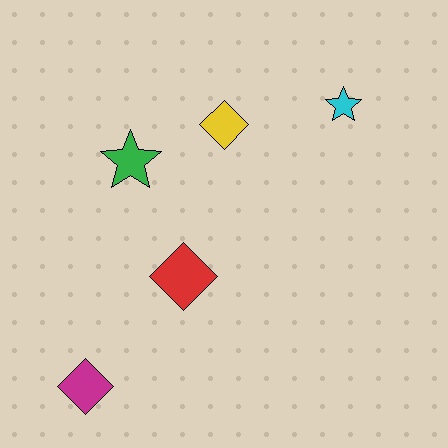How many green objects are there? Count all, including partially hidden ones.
There is 1 green object.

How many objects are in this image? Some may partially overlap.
There are 5 objects.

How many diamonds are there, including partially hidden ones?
There are 3 diamonds.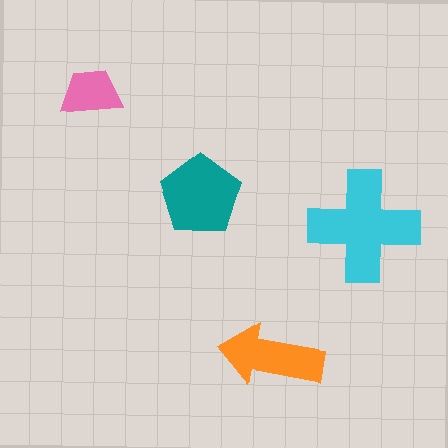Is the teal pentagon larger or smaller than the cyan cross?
Smaller.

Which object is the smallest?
The pink trapezoid.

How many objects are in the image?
There are 4 objects in the image.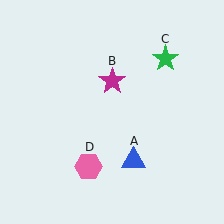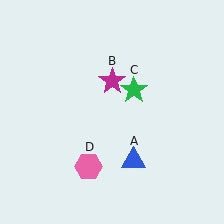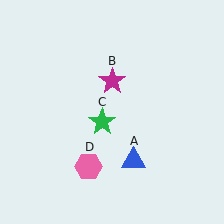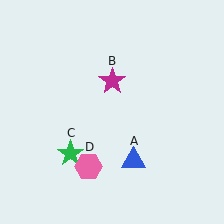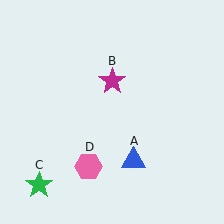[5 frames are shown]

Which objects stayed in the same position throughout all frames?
Blue triangle (object A) and magenta star (object B) and pink hexagon (object D) remained stationary.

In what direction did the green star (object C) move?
The green star (object C) moved down and to the left.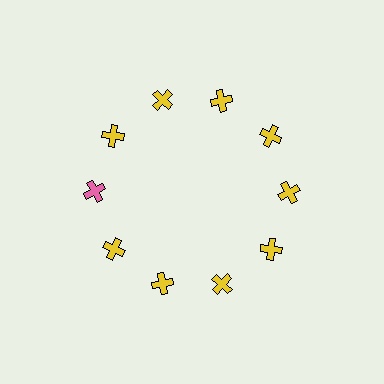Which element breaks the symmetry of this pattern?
The pink cross at roughly the 9 o'clock position breaks the symmetry. All other shapes are yellow crosses.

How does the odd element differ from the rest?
It has a different color: pink instead of yellow.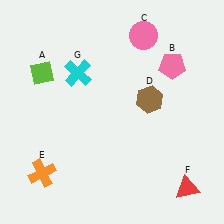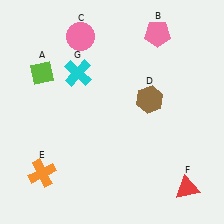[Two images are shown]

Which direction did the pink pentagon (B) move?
The pink pentagon (B) moved up.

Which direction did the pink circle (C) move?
The pink circle (C) moved left.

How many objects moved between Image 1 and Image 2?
2 objects moved between the two images.